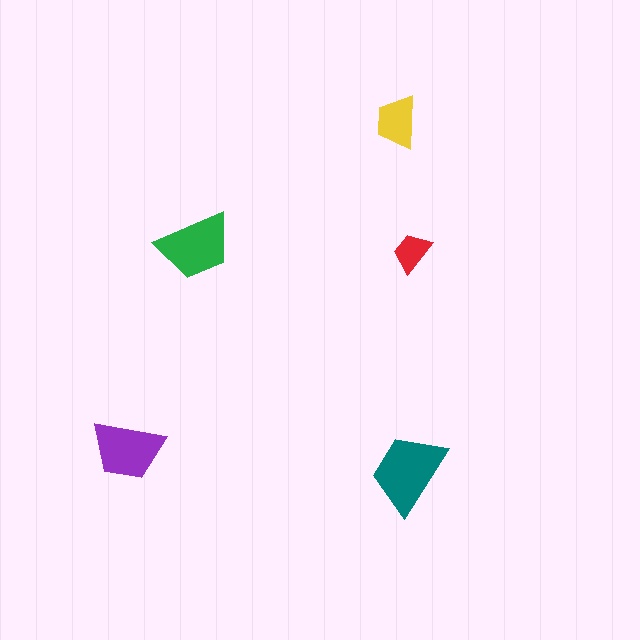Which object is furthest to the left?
The purple trapezoid is leftmost.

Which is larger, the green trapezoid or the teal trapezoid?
The teal one.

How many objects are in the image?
There are 5 objects in the image.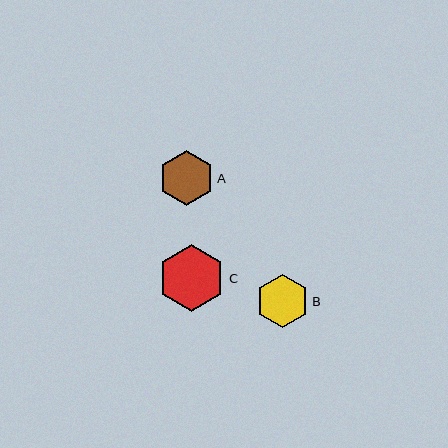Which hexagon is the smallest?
Hexagon B is the smallest with a size of approximately 53 pixels.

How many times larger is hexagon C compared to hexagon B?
Hexagon C is approximately 1.3 times the size of hexagon B.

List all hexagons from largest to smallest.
From largest to smallest: C, A, B.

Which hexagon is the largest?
Hexagon C is the largest with a size of approximately 68 pixels.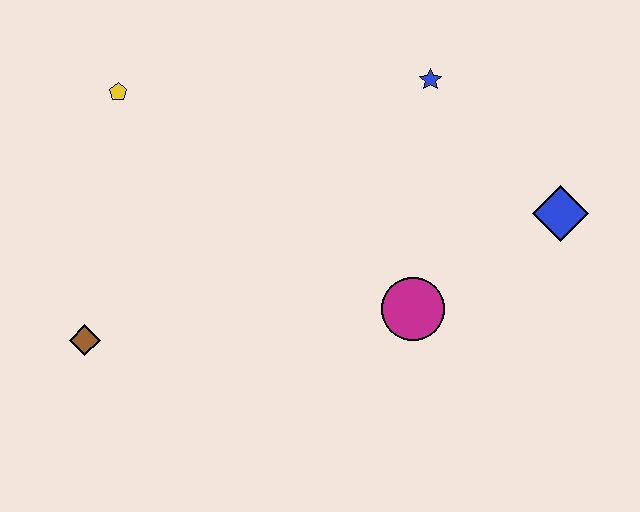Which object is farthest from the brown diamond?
The blue diamond is farthest from the brown diamond.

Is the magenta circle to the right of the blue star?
No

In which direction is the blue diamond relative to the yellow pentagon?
The blue diamond is to the right of the yellow pentagon.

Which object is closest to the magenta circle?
The blue diamond is closest to the magenta circle.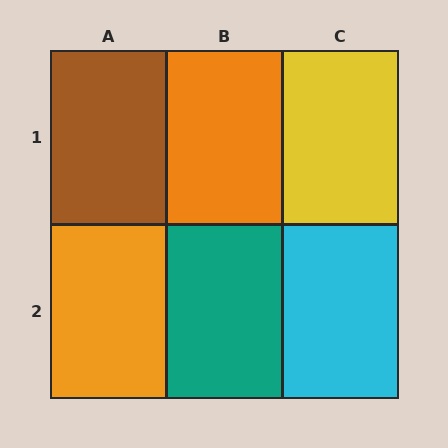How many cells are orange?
2 cells are orange.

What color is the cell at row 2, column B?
Teal.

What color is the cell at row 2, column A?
Orange.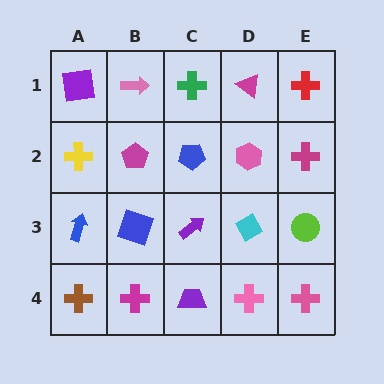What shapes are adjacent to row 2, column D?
A magenta triangle (row 1, column D), a cyan diamond (row 3, column D), a blue pentagon (row 2, column C), a magenta cross (row 2, column E).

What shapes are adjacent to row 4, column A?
A blue arrow (row 3, column A), a magenta cross (row 4, column B).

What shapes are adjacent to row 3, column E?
A magenta cross (row 2, column E), a pink cross (row 4, column E), a cyan diamond (row 3, column D).